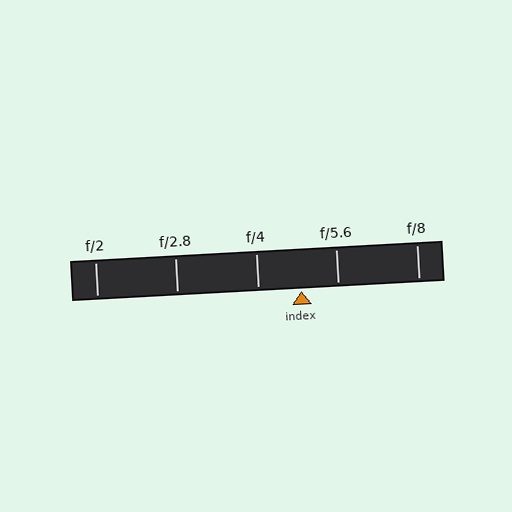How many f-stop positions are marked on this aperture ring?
There are 5 f-stop positions marked.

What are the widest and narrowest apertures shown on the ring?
The widest aperture shown is f/2 and the narrowest is f/8.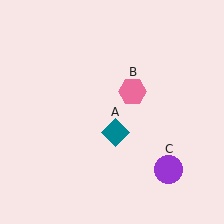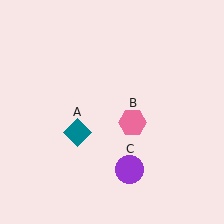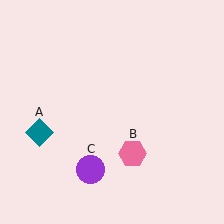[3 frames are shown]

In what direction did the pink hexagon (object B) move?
The pink hexagon (object B) moved down.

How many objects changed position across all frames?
3 objects changed position: teal diamond (object A), pink hexagon (object B), purple circle (object C).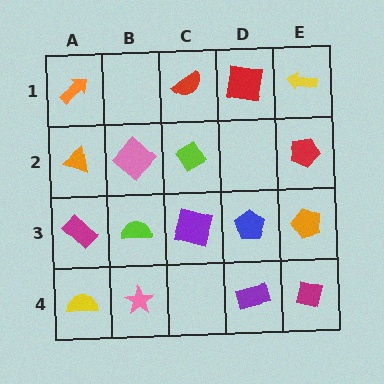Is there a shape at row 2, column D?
No, that cell is empty.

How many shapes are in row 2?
4 shapes.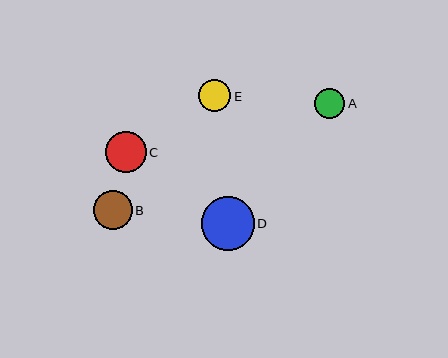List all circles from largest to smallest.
From largest to smallest: D, C, B, E, A.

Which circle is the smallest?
Circle A is the smallest with a size of approximately 30 pixels.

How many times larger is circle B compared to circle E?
Circle B is approximately 1.2 times the size of circle E.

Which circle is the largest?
Circle D is the largest with a size of approximately 53 pixels.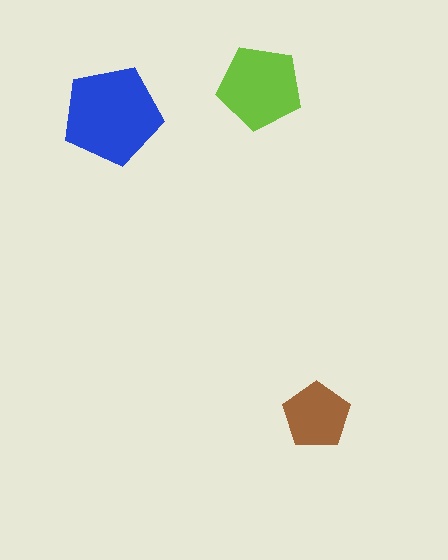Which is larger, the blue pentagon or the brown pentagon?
The blue one.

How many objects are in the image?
There are 3 objects in the image.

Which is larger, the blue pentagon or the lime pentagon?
The blue one.